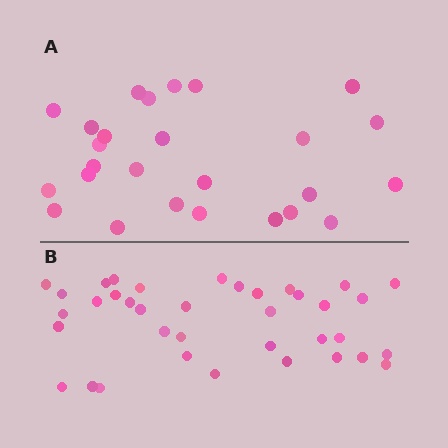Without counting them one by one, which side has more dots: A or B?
Region B (the bottom region) has more dots.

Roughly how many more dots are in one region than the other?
Region B has roughly 12 or so more dots than region A.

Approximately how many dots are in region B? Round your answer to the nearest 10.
About 40 dots. (The exact count is 37, which rounds to 40.)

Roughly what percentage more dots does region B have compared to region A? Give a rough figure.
About 40% more.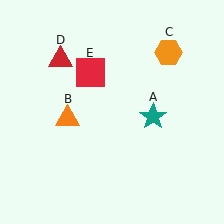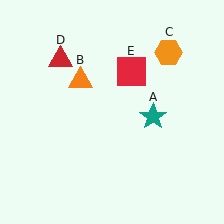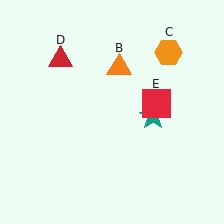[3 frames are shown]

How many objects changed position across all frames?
2 objects changed position: orange triangle (object B), red square (object E).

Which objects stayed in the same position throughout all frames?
Teal star (object A) and orange hexagon (object C) and red triangle (object D) remained stationary.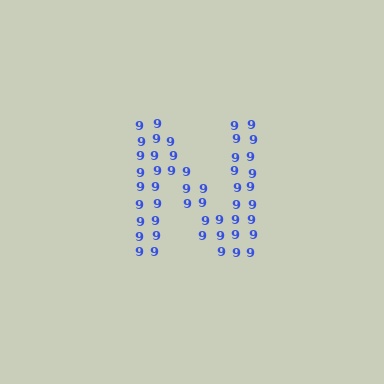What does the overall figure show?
The overall figure shows the letter N.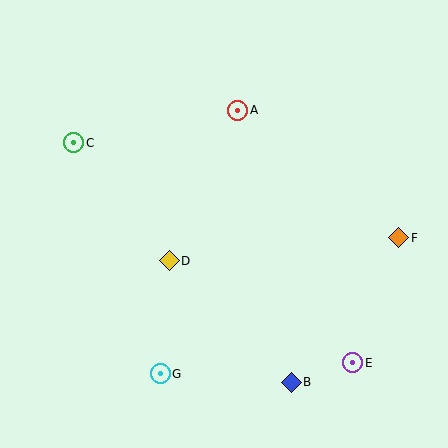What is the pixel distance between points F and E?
The distance between F and E is 133 pixels.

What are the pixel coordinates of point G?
Point G is at (160, 374).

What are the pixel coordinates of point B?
Point B is at (291, 382).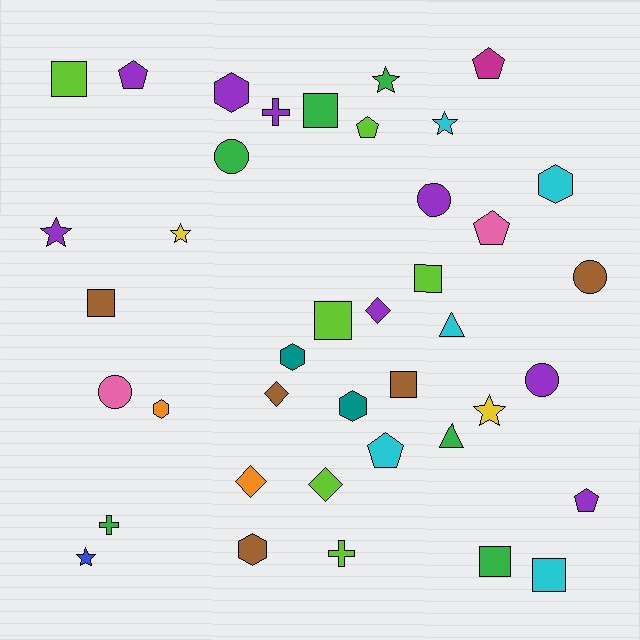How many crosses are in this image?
There are 3 crosses.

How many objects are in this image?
There are 40 objects.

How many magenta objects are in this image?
There is 1 magenta object.